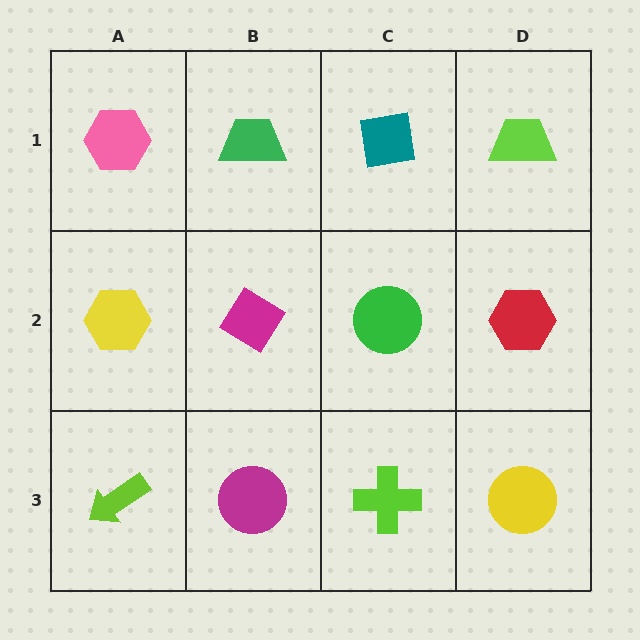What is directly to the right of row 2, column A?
A magenta diamond.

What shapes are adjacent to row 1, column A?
A yellow hexagon (row 2, column A), a green trapezoid (row 1, column B).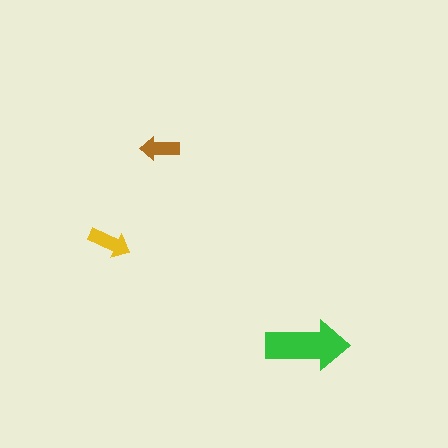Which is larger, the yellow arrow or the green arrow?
The green one.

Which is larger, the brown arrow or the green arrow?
The green one.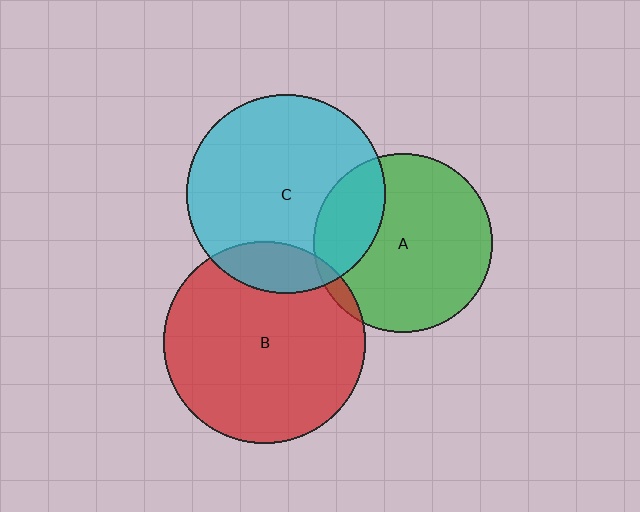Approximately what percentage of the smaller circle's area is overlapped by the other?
Approximately 25%.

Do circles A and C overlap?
Yes.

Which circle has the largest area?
Circle B (red).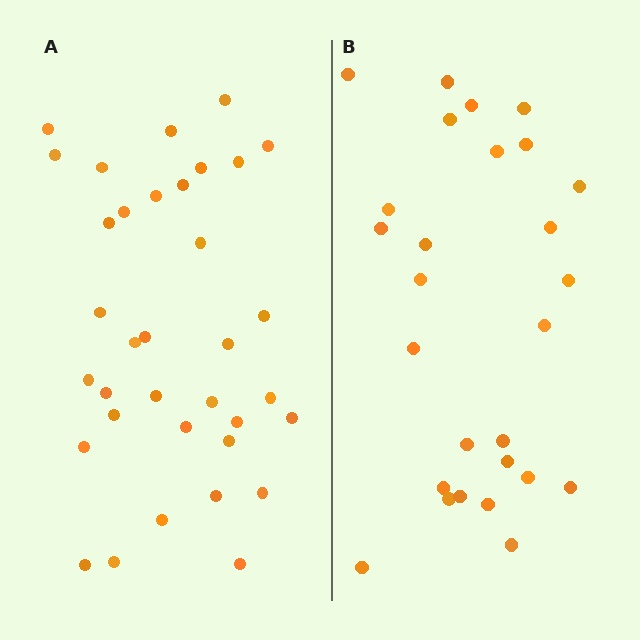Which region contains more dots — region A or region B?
Region A (the left region) has more dots.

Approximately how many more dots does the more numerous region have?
Region A has roughly 8 or so more dots than region B.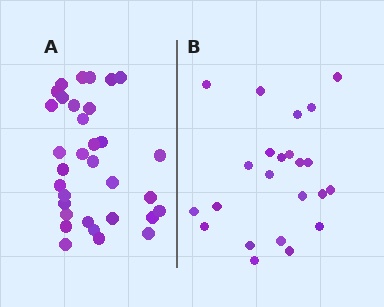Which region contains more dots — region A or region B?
Region A (the left region) has more dots.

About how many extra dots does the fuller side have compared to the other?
Region A has roughly 10 or so more dots than region B.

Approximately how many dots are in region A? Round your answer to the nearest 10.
About 30 dots. (The exact count is 33, which rounds to 30.)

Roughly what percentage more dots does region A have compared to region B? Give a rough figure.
About 45% more.